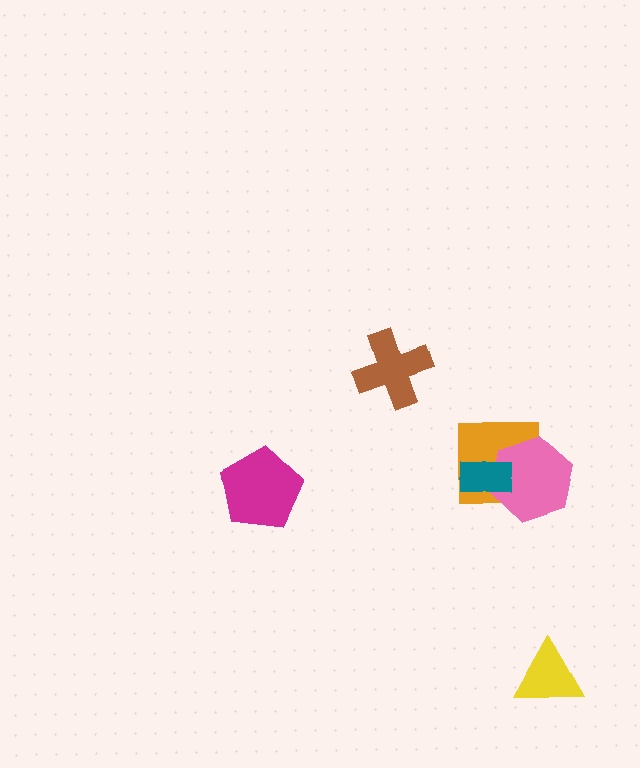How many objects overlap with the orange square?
2 objects overlap with the orange square.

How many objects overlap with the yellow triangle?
0 objects overlap with the yellow triangle.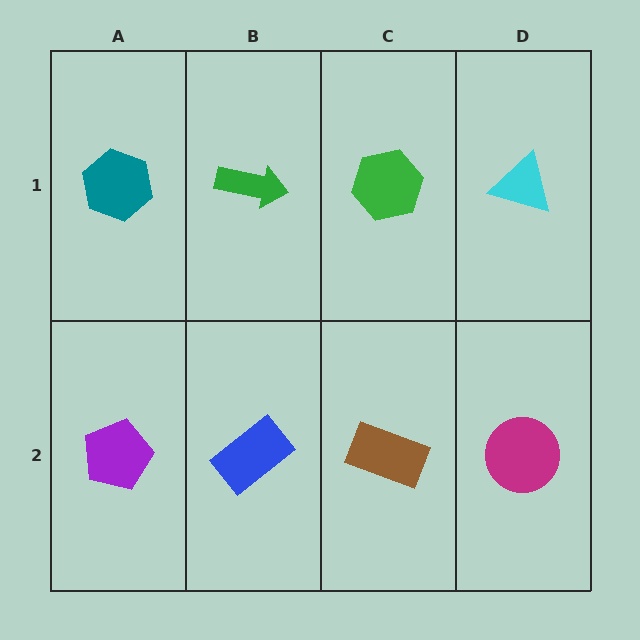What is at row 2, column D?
A magenta circle.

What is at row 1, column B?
A green arrow.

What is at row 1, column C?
A green hexagon.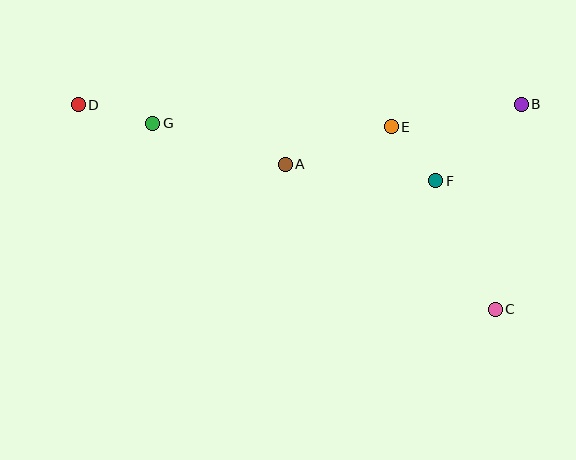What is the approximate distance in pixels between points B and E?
The distance between B and E is approximately 132 pixels.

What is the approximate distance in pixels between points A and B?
The distance between A and B is approximately 243 pixels.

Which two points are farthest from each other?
Points C and D are farthest from each other.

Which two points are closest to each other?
Points E and F are closest to each other.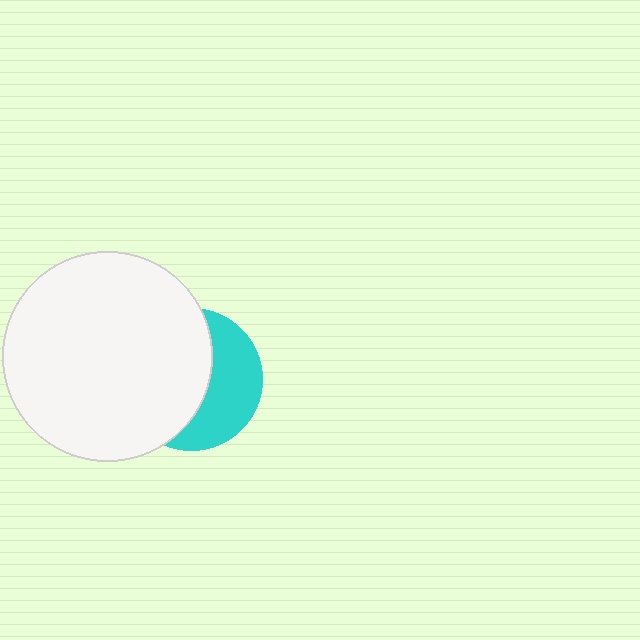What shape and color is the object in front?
The object in front is a white circle.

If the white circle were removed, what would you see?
You would see the complete cyan circle.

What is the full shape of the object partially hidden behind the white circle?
The partially hidden object is a cyan circle.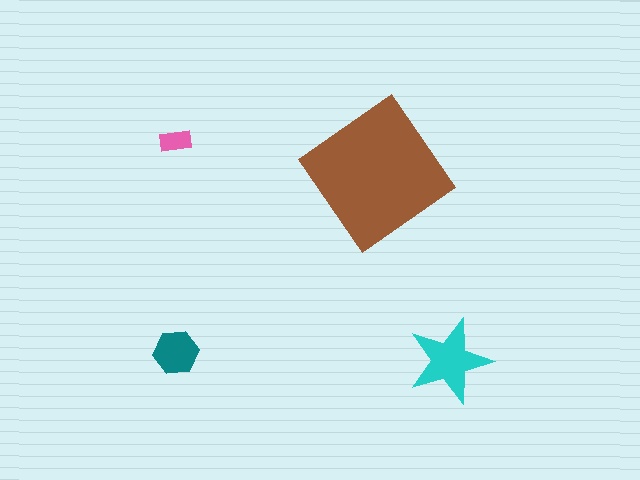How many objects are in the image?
There are 4 objects in the image.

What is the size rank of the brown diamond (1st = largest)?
1st.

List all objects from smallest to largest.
The pink rectangle, the teal hexagon, the cyan star, the brown diamond.